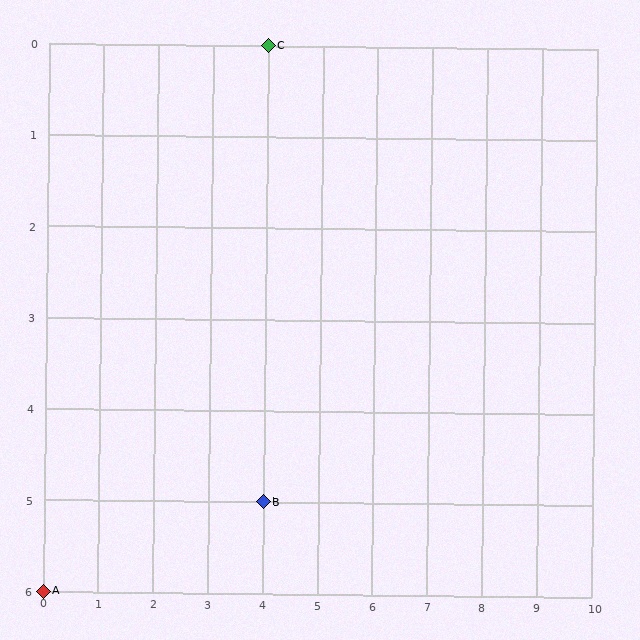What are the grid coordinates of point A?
Point A is at grid coordinates (0, 6).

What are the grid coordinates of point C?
Point C is at grid coordinates (4, 0).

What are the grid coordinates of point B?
Point B is at grid coordinates (4, 5).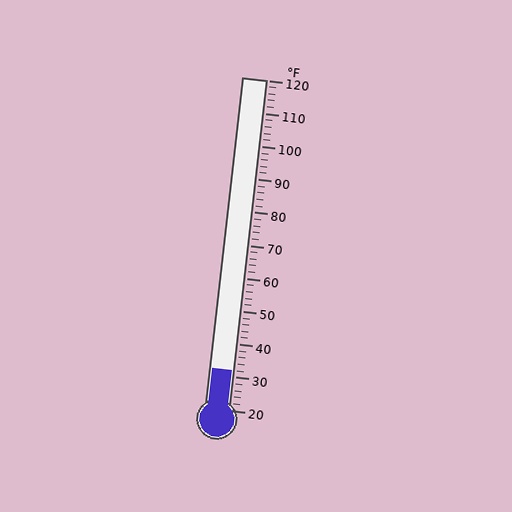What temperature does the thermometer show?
The thermometer shows approximately 32°F.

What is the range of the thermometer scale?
The thermometer scale ranges from 20°F to 120°F.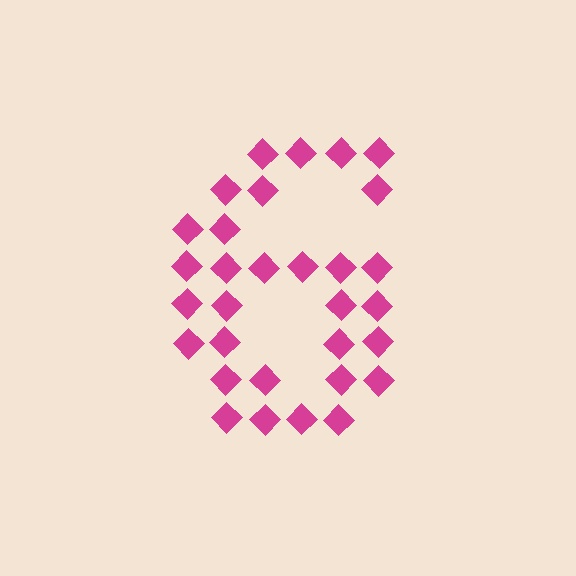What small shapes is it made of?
It is made of small diamonds.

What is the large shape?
The large shape is the digit 6.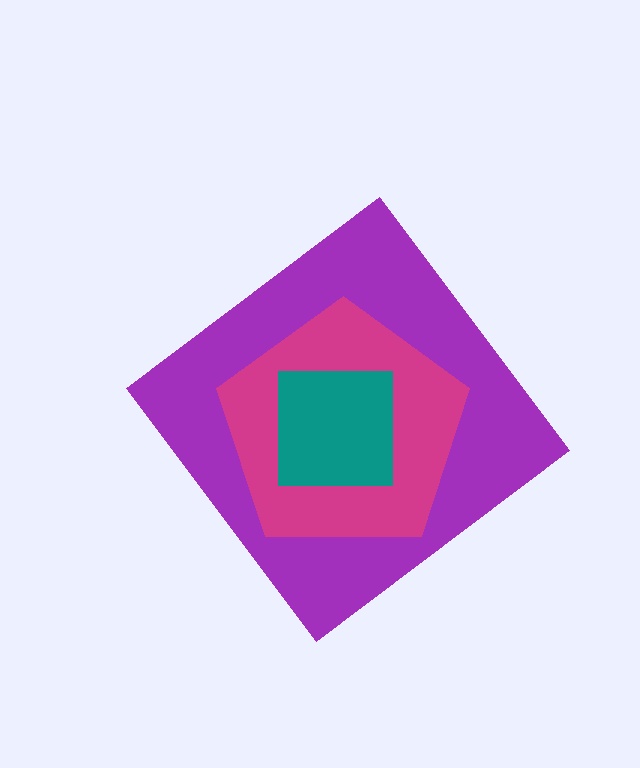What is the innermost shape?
The teal square.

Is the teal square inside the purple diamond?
Yes.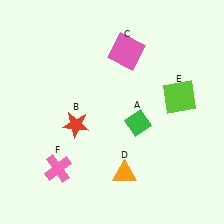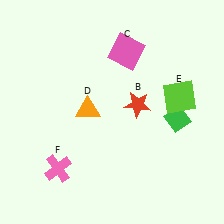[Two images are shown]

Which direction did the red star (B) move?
The red star (B) moved right.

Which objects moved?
The objects that moved are: the green diamond (A), the red star (B), the orange triangle (D).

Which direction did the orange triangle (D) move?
The orange triangle (D) moved up.